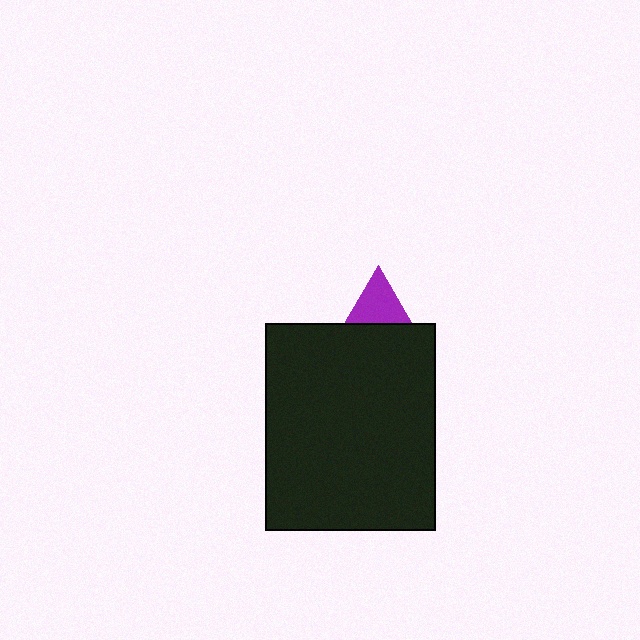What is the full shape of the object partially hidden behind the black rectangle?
The partially hidden object is a purple triangle.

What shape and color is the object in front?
The object in front is a black rectangle.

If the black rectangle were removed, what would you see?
You would see the complete purple triangle.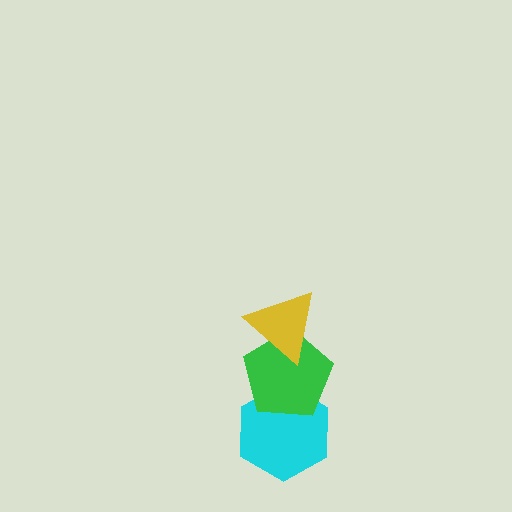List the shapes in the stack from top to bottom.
From top to bottom: the yellow triangle, the green pentagon, the cyan hexagon.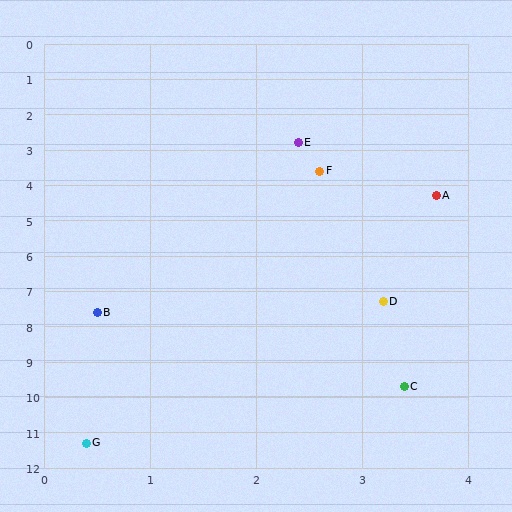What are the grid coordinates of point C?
Point C is at approximately (3.4, 9.7).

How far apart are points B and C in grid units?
Points B and C are about 3.6 grid units apart.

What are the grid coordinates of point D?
Point D is at approximately (3.2, 7.3).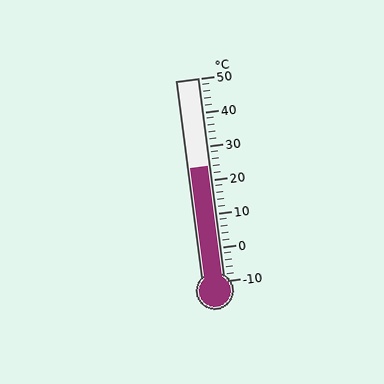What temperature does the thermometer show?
The thermometer shows approximately 24°C.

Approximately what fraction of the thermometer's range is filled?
The thermometer is filled to approximately 55% of its range.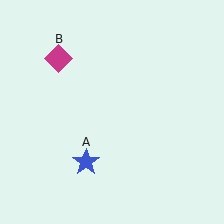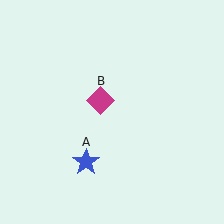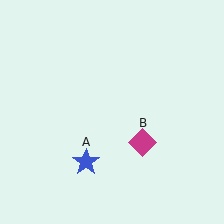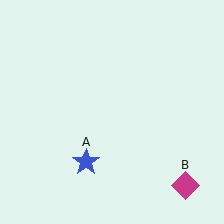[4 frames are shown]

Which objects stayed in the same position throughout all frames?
Blue star (object A) remained stationary.